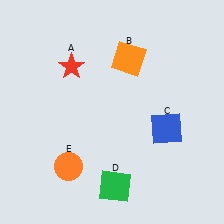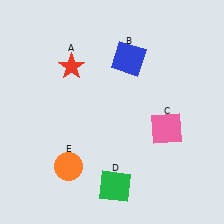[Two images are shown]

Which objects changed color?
B changed from orange to blue. C changed from blue to pink.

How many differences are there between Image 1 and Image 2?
There are 2 differences between the two images.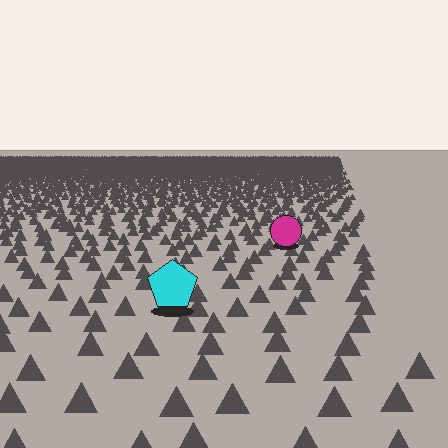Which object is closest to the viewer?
The cyan pentagon is closest. The texture marks near it are larger and more spread out.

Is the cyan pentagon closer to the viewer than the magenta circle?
Yes. The cyan pentagon is closer — you can tell from the texture gradient: the ground texture is coarser near it.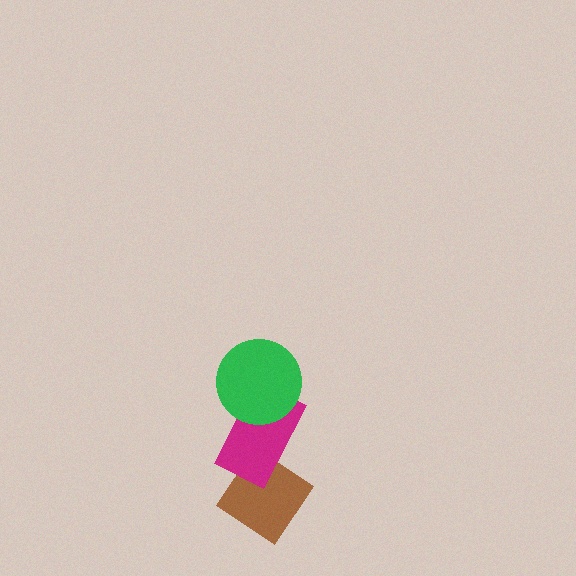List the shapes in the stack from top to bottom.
From top to bottom: the green circle, the magenta rectangle, the brown diamond.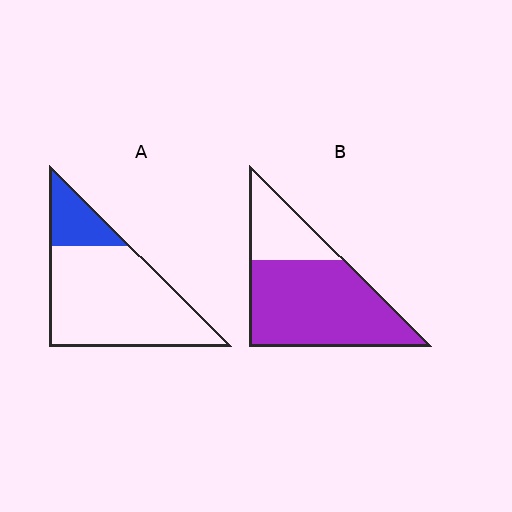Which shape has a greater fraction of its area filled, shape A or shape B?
Shape B.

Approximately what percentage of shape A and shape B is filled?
A is approximately 20% and B is approximately 75%.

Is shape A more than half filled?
No.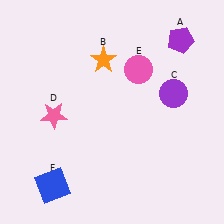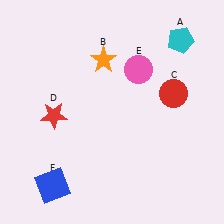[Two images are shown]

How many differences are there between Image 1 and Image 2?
There are 3 differences between the two images.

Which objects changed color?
A changed from purple to cyan. C changed from purple to red. D changed from pink to red.